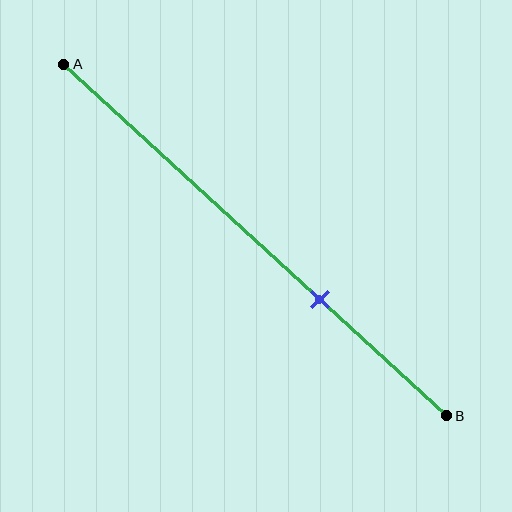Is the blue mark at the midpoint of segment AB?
No, the mark is at about 65% from A, not at the 50% midpoint.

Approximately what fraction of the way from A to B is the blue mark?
The blue mark is approximately 65% of the way from A to B.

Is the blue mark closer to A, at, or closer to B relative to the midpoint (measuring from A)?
The blue mark is closer to point B than the midpoint of segment AB.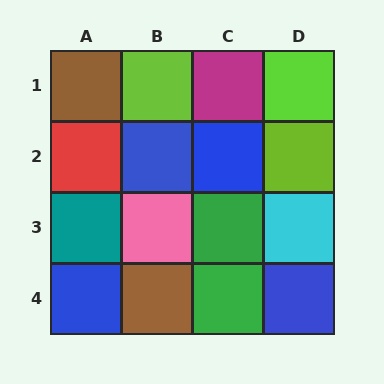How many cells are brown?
2 cells are brown.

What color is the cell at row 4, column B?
Brown.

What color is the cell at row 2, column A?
Red.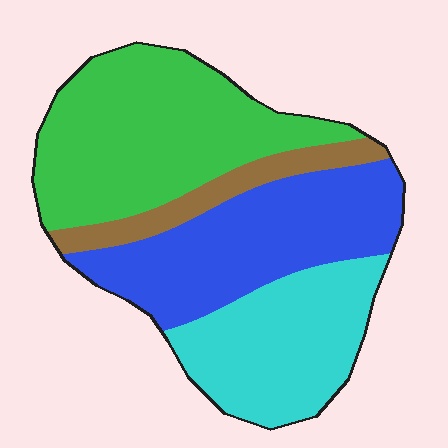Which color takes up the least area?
Brown, at roughly 10%.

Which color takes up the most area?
Green, at roughly 35%.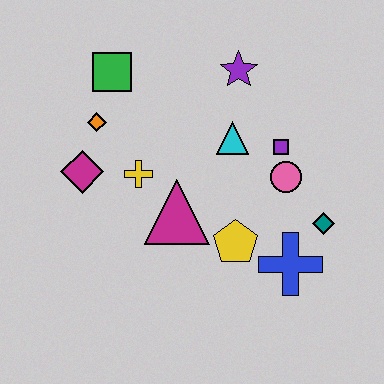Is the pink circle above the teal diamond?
Yes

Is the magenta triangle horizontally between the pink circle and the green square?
Yes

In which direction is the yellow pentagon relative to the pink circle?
The yellow pentagon is below the pink circle.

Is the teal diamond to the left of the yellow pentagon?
No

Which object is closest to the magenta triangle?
The yellow cross is closest to the magenta triangle.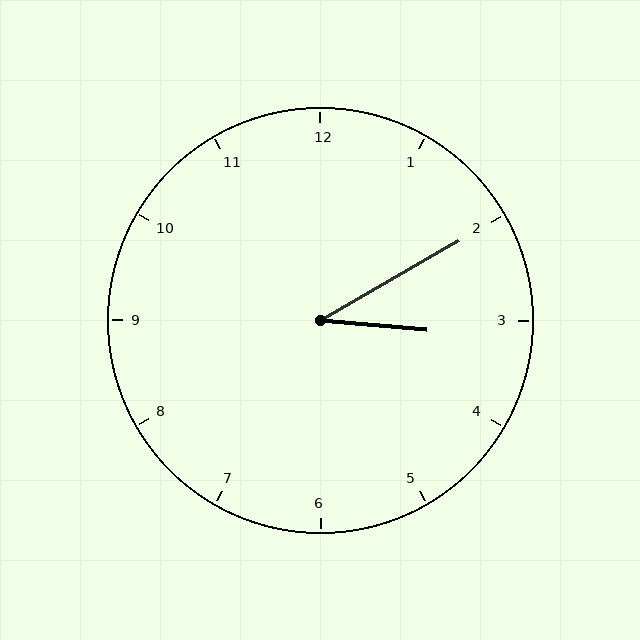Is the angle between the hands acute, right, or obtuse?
It is acute.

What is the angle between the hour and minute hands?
Approximately 35 degrees.